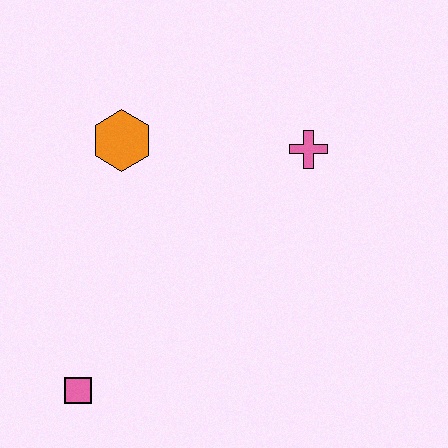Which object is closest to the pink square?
The orange hexagon is closest to the pink square.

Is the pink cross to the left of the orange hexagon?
No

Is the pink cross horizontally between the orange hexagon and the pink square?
No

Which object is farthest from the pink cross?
The pink square is farthest from the pink cross.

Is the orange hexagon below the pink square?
No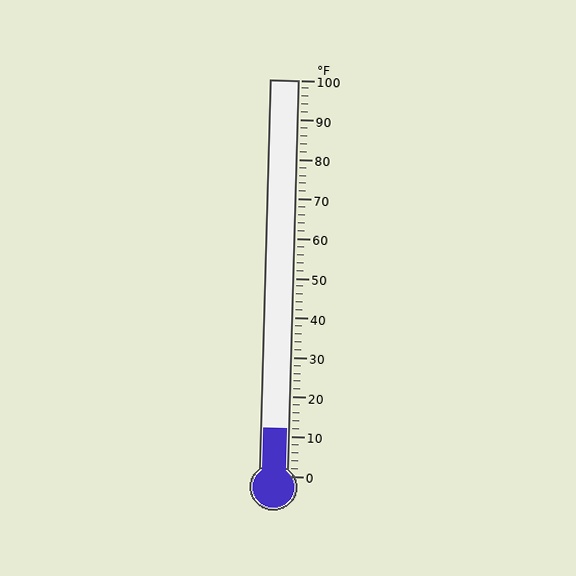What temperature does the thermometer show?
The thermometer shows approximately 12°F.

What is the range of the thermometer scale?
The thermometer scale ranges from 0°F to 100°F.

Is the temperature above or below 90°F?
The temperature is below 90°F.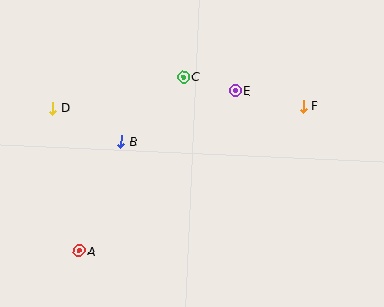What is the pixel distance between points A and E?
The distance between A and E is 224 pixels.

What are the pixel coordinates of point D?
Point D is at (53, 108).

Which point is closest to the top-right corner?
Point F is closest to the top-right corner.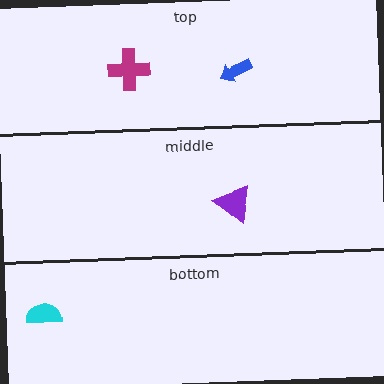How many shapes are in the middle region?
1.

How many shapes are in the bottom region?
1.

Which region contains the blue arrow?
The top region.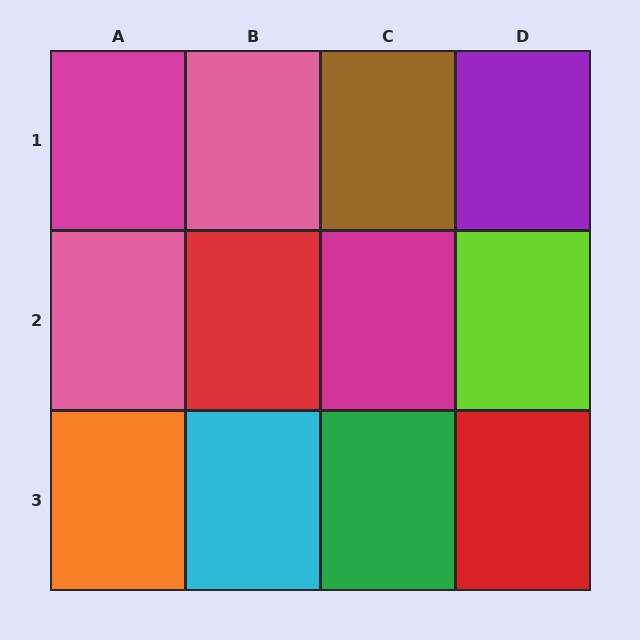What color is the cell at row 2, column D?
Lime.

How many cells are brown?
1 cell is brown.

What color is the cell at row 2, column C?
Magenta.